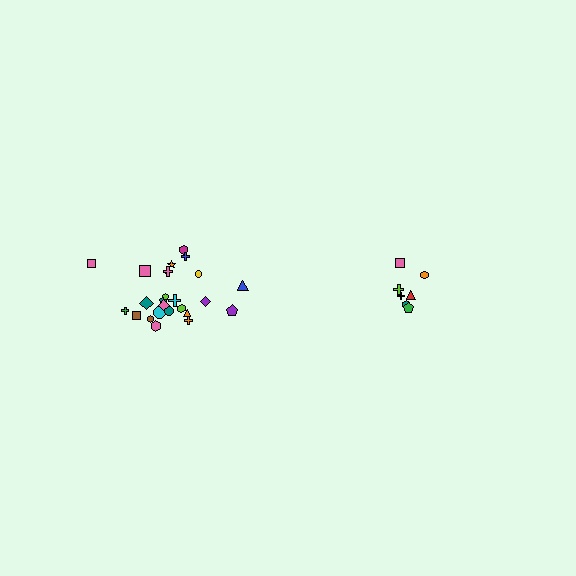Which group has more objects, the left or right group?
The left group.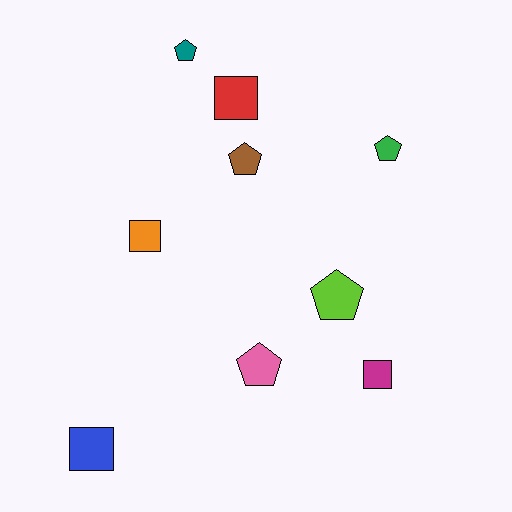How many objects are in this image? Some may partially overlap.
There are 9 objects.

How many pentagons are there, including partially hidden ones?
There are 5 pentagons.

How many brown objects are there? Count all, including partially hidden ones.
There is 1 brown object.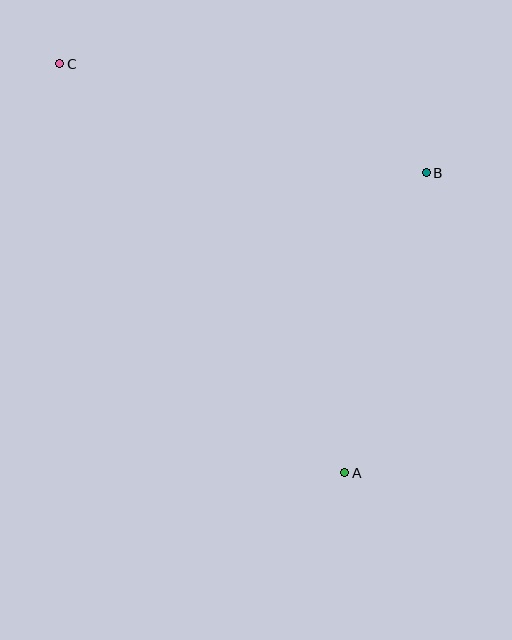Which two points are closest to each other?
Points A and B are closest to each other.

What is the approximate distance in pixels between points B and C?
The distance between B and C is approximately 383 pixels.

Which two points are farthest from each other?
Points A and C are farthest from each other.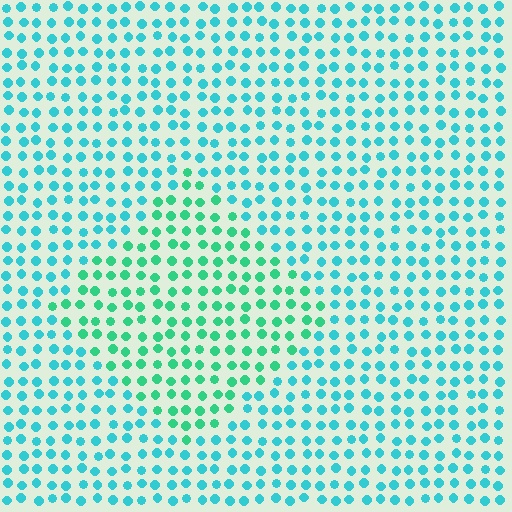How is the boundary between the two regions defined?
The boundary is defined purely by a slight shift in hue (about 31 degrees). Spacing, size, and orientation are identical on both sides.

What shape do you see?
I see a diamond.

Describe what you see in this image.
The image is filled with small cyan elements in a uniform arrangement. A diamond-shaped region is visible where the elements are tinted to a slightly different hue, forming a subtle color boundary.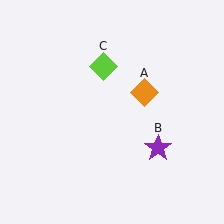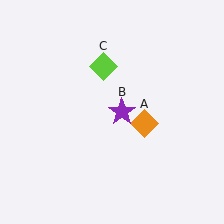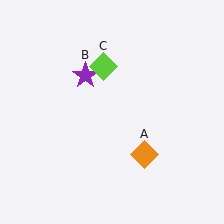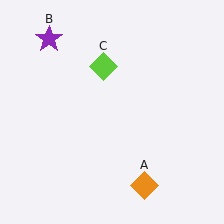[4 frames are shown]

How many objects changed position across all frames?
2 objects changed position: orange diamond (object A), purple star (object B).